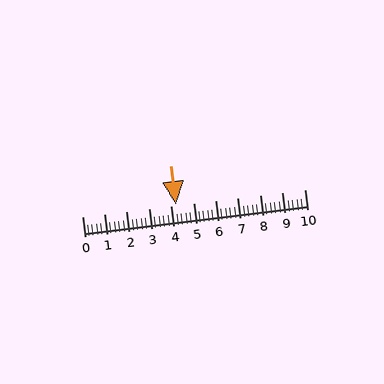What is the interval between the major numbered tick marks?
The major tick marks are spaced 1 units apart.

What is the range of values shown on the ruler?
The ruler shows values from 0 to 10.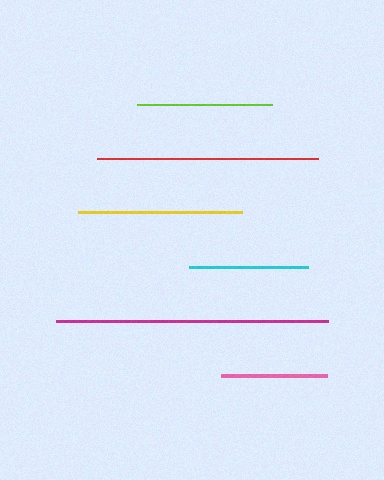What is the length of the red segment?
The red segment is approximately 221 pixels long.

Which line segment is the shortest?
The pink line is the shortest at approximately 107 pixels.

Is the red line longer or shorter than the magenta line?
The magenta line is longer than the red line.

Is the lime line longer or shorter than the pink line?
The lime line is longer than the pink line.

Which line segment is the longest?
The magenta line is the longest at approximately 272 pixels.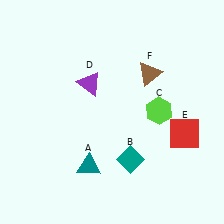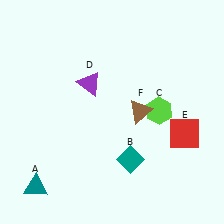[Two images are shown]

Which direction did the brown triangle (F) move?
The brown triangle (F) moved down.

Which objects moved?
The objects that moved are: the teal triangle (A), the brown triangle (F).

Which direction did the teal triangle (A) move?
The teal triangle (A) moved left.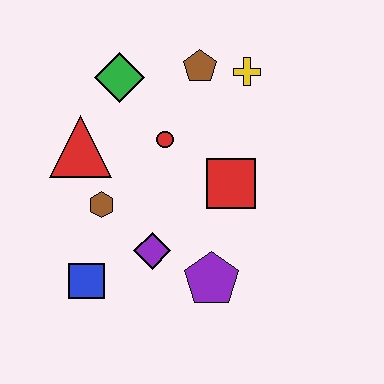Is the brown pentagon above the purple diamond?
Yes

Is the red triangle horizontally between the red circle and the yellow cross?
No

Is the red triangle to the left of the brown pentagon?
Yes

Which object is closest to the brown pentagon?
The yellow cross is closest to the brown pentagon.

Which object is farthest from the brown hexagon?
The yellow cross is farthest from the brown hexagon.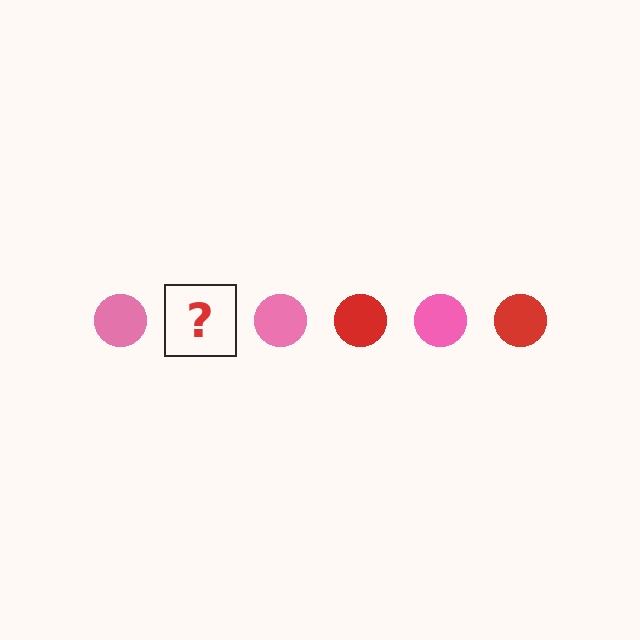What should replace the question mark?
The question mark should be replaced with a red circle.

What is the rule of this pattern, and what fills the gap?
The rule is that the pattern cycles through pink, red circles. The gap should be filled with a red circle.